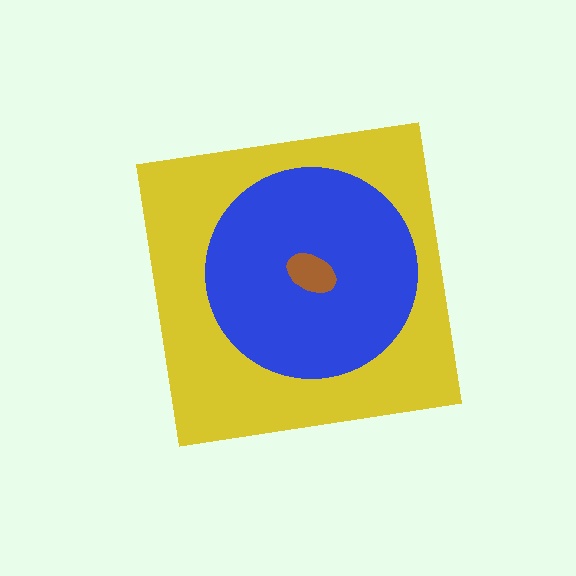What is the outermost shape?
The yellow square.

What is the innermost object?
The brown ellipse.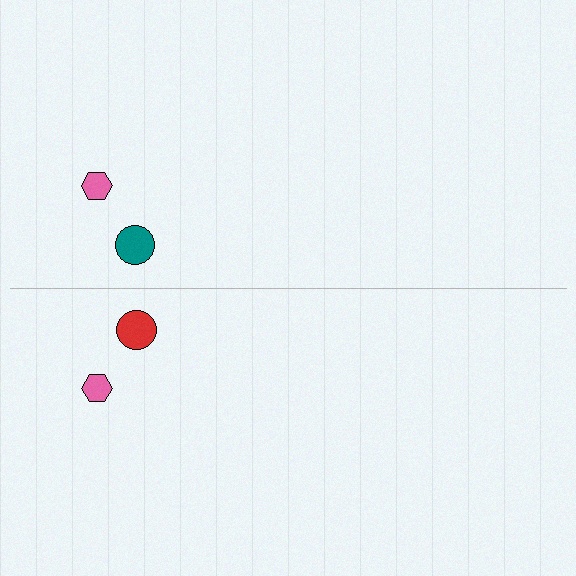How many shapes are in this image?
There are 4 shapes in this image.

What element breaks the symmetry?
The red circle on the bottom side breaks the symmetry — its mirror counterpart is teal.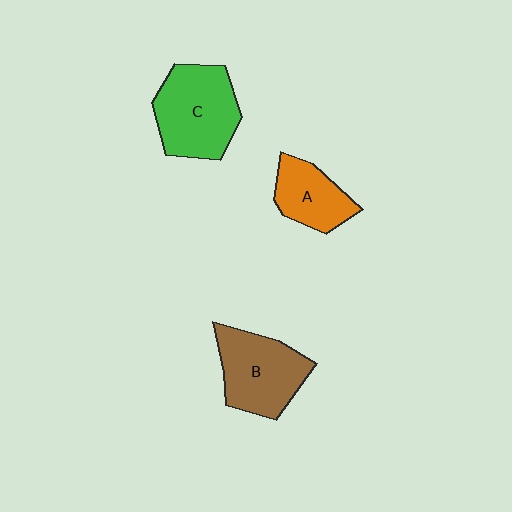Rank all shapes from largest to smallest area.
From largest to smallest: C (green), B (brown), A (orange).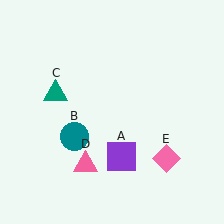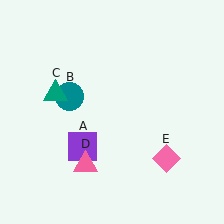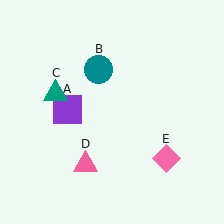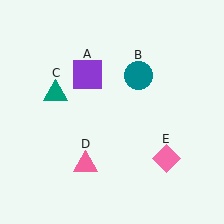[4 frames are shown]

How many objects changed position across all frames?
2 objects changed position: purple square (object A), teal circle (object B).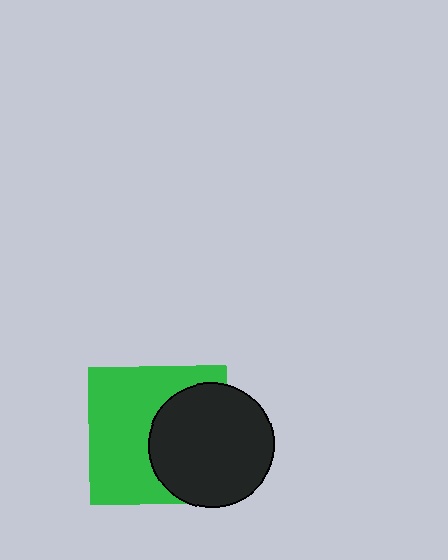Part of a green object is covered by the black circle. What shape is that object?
It is a square.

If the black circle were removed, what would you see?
You would see the complete green square.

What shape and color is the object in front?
The object in front is a black circle.